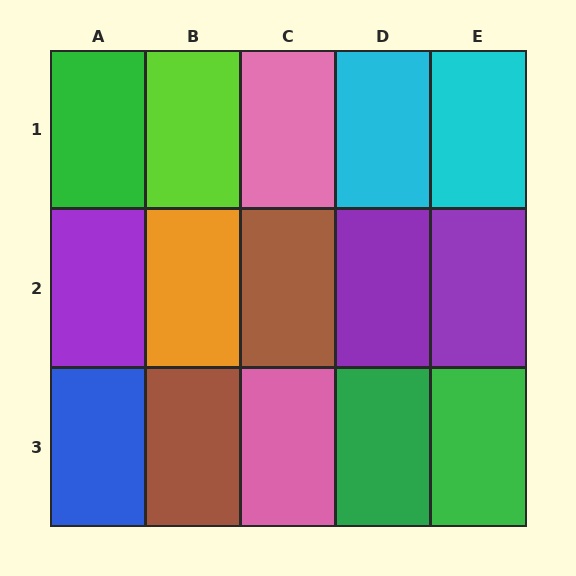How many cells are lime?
1 cell is lime.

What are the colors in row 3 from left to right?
Blue, brown, pink, green, green.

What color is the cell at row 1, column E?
Cyan.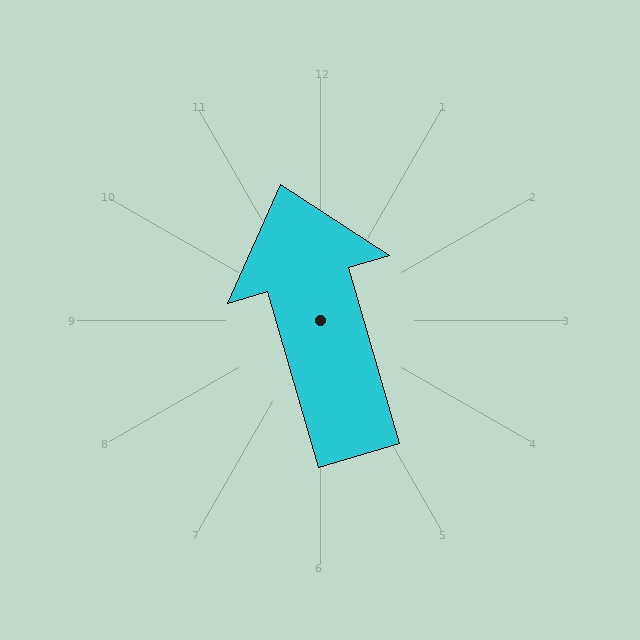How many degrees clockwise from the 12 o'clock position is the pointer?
Approximately 344 degrees.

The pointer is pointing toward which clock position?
Roughly 11 o'clock.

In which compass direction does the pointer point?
North.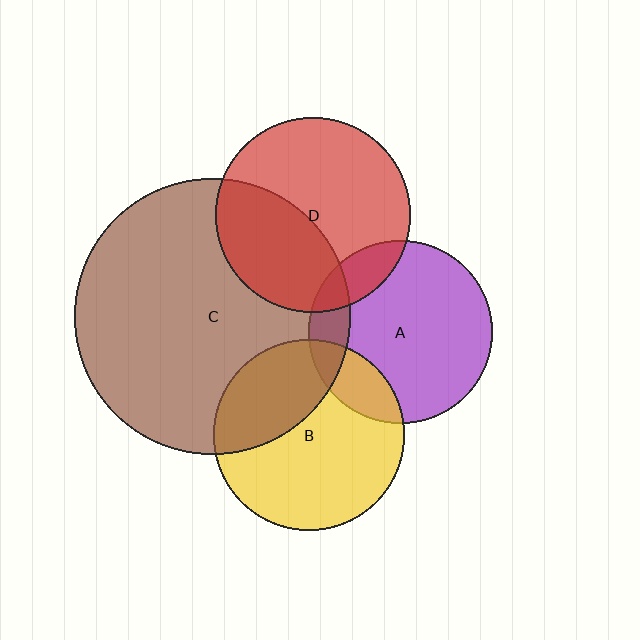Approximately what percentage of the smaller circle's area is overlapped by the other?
Approximately 15%.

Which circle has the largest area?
Circle C (brown).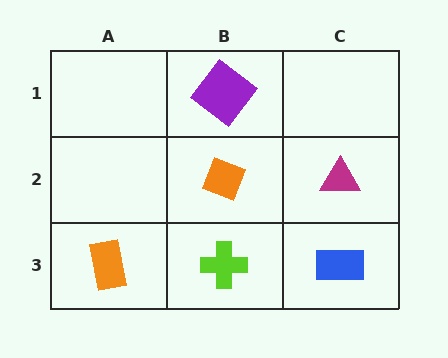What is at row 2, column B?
An orange diamond.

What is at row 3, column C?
A blue rectangle.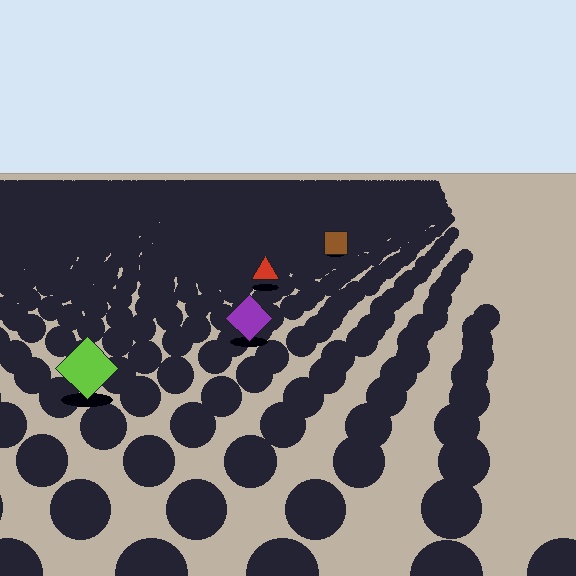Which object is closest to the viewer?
The lime diamond is closest. The texture marks near it are larger and more spread out.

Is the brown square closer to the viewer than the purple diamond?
No. The purple diamond is closer — you can tell from the texture gradient: the ground texture is coarser near it.